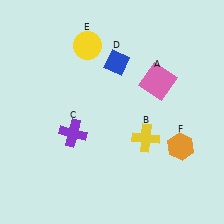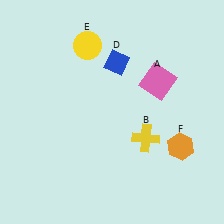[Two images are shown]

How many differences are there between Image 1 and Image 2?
There is 1 difference between the two images.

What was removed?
The purple cross (C) was removed in Image 2.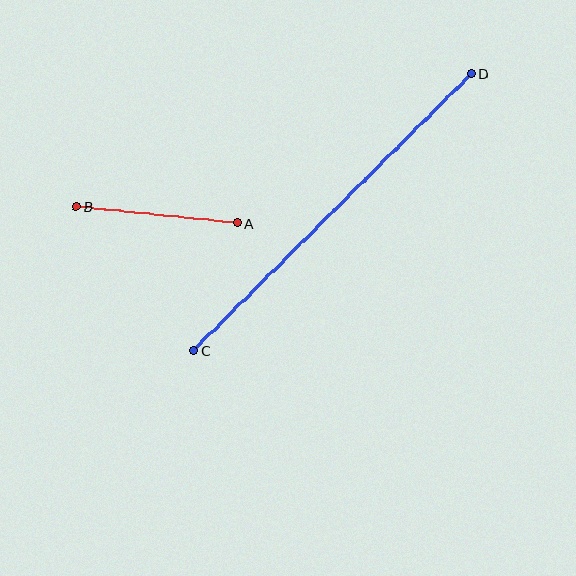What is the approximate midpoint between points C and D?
The midpoint is at approximately (333, 212) pixels.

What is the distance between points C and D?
The distance is approximately 392 pixels.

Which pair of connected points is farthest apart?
Points C and D are farthest apart.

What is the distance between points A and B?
The distance is approximately 162 pixels.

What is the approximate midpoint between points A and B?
The midpoint is at approximately (157, 215) pixels.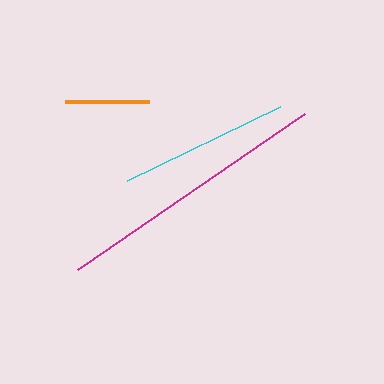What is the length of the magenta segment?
The magenta segment is approximately 276 pixels long.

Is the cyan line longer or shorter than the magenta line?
The magenta line is longer than the cyan line.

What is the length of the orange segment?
The orange segment is approximately 84 pixels long.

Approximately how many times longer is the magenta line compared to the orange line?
The magenta line is approximately 3.3 times the length of the orange line.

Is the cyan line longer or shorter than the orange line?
The cyan line is longer than the orange line.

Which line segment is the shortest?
The orange line is the shortest at approximately 84 pixels.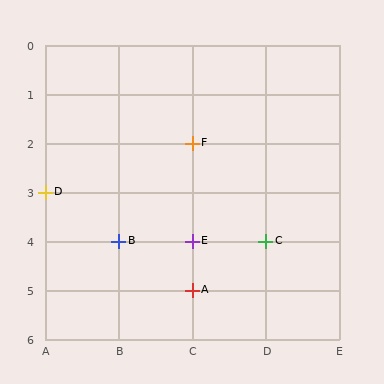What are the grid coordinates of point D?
Point D is at grid coordinates (A, 3).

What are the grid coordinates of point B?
Point B is at grid coordinates (B, 4).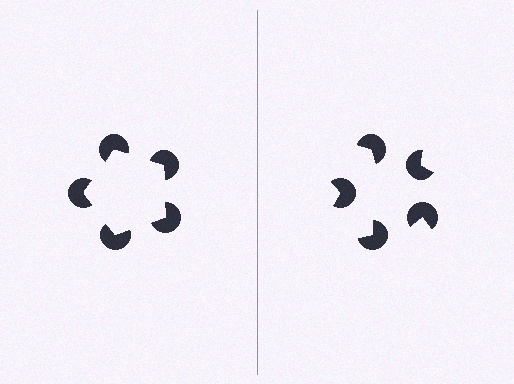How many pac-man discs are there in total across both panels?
10 — 5 on each side.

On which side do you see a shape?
An illusory pentagon appears on the left side. On the right side the wedge cuts are rotated, so no coherent shape forms.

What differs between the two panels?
The pac-man discs are positioned identically on both sides; only the wedge orientations differ. On the left they align to a pentagon; on the right they are misaligned.